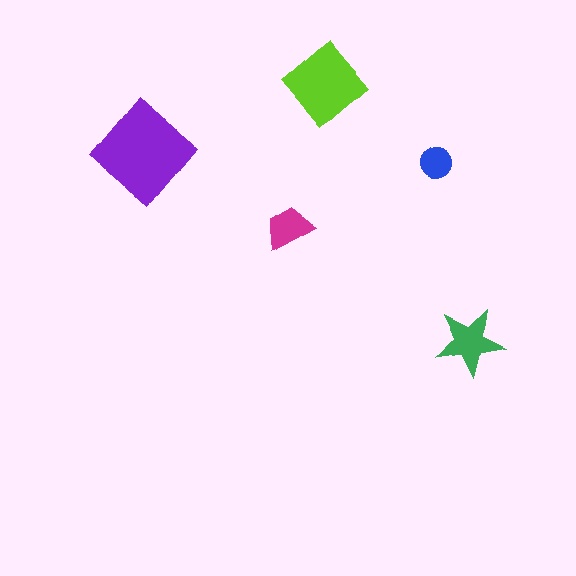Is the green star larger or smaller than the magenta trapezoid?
Larger.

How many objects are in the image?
There are 5 objects in the image.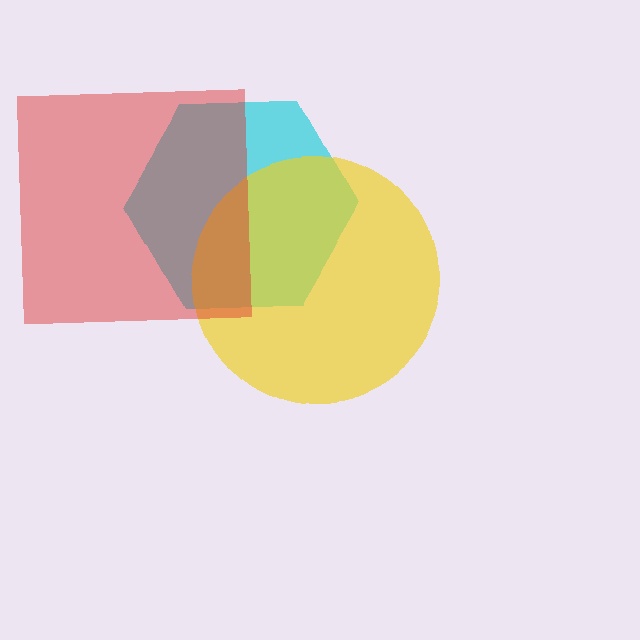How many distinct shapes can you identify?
There are 3 distinct shapes: a cyan hexagon, a yellow circle, a red square.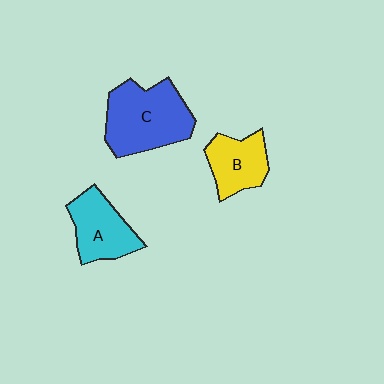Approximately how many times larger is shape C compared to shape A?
Approximately 1.5 times.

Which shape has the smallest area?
Shape B (yellow).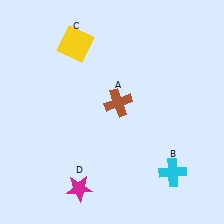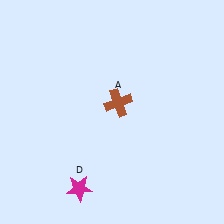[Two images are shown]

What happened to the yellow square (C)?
The yellow square (C) was removed in Image 2. It was in the top-left area of Image 1.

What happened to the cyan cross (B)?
The cyan cross (B) was removed in Image 2. It was in the bottom-right area of Image 1.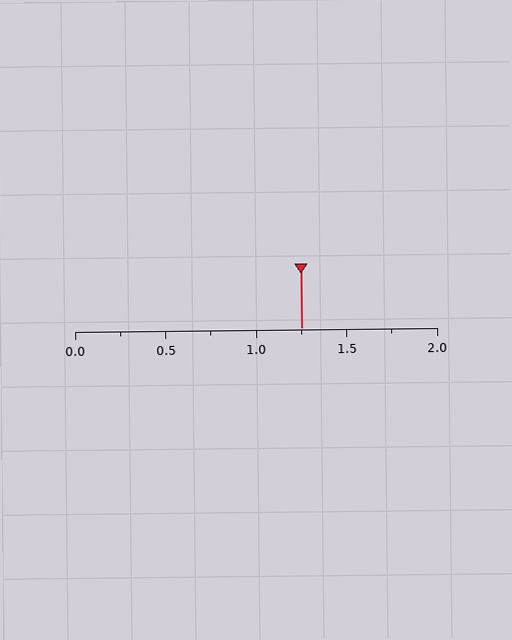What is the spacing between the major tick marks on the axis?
The major ticks are spaced 0.5 apart.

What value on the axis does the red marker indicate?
The marker indicates approximately 1.25.